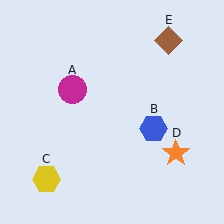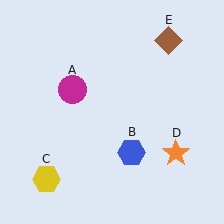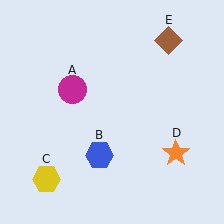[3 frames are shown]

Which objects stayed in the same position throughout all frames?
Magenta circle (object A) and yellow hexagon (object C) and orange star (object D) and brown diamond (object E) remained stationary.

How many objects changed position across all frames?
1 object changed position: blue hexagon (object B).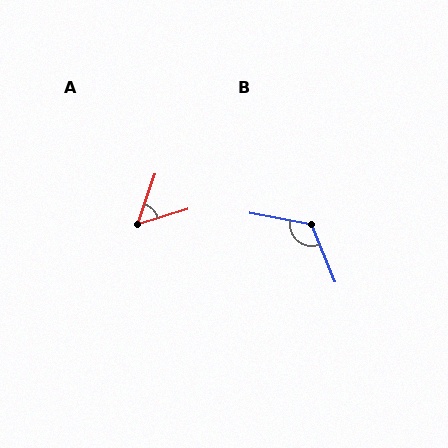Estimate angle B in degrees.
Approximately 122 degrees.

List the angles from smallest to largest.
A (54°), B (122°).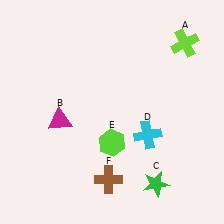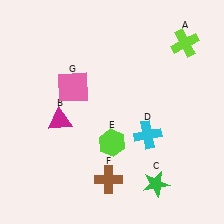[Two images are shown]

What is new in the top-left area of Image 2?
A pink square (G) was added in the top-left area of Image 2.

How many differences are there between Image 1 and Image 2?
There is 1 difference between the two images.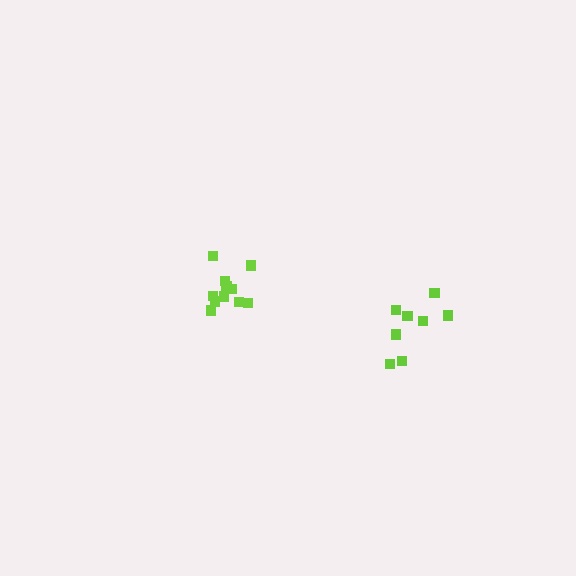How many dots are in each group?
Group 1: 11 dots, Group 2: 8 dots (19 total).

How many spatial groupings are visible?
There are 2 spatial groupings.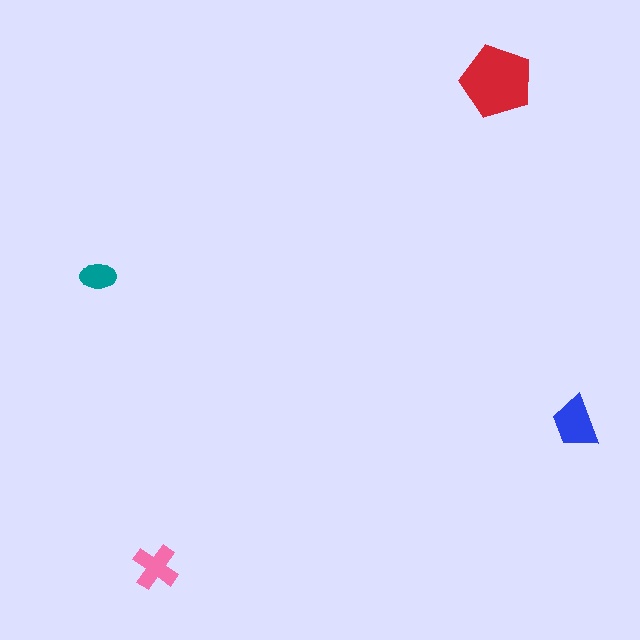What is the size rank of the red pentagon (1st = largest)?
1st.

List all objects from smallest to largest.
The teal ellipse, the pink cross, the blue trapezoid, the red pentagon.